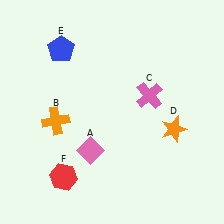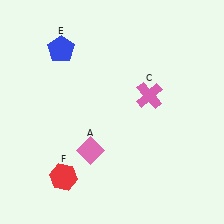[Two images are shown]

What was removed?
The orange cross (B), the orange star (D) were removed in Image 2.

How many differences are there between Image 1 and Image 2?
There are 2 differences between the two images.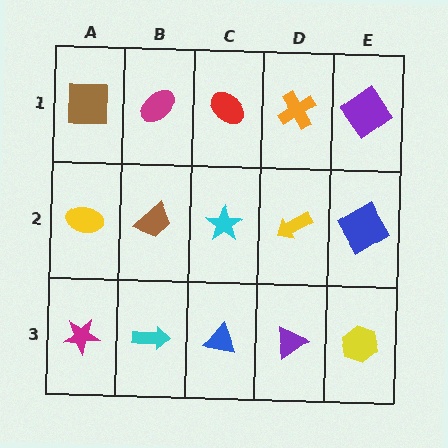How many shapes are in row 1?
5 shapes.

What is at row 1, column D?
An orange cross.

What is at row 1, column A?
A brown square.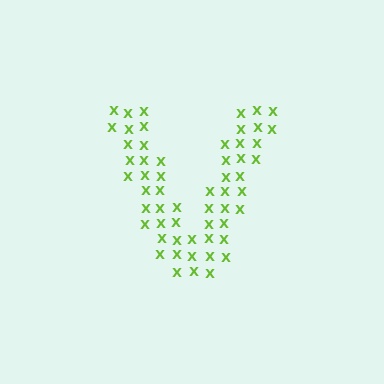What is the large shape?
The large shape is the letter V.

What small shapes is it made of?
It is made of small letter X's.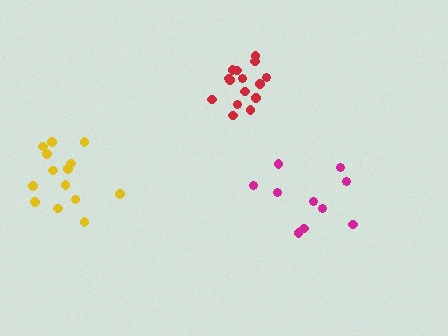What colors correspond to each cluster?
The clusters are colored: red, magenta, yellow.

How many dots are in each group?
Group 1: 15 dots, Group 2: 10 dots, Group 3: 14 dots (39 total).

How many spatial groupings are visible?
There are 3 spatial groupings.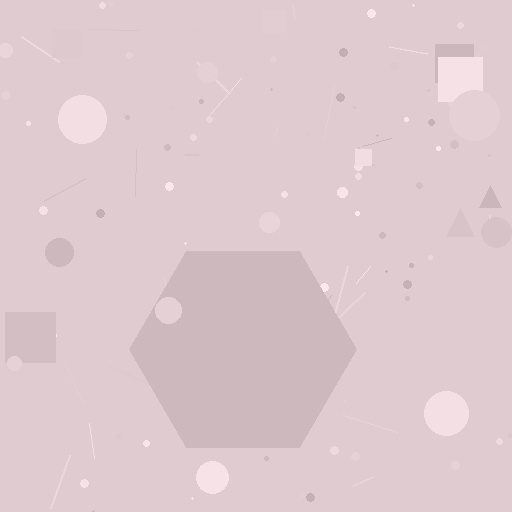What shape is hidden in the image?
A hexagon is hidden in the image.